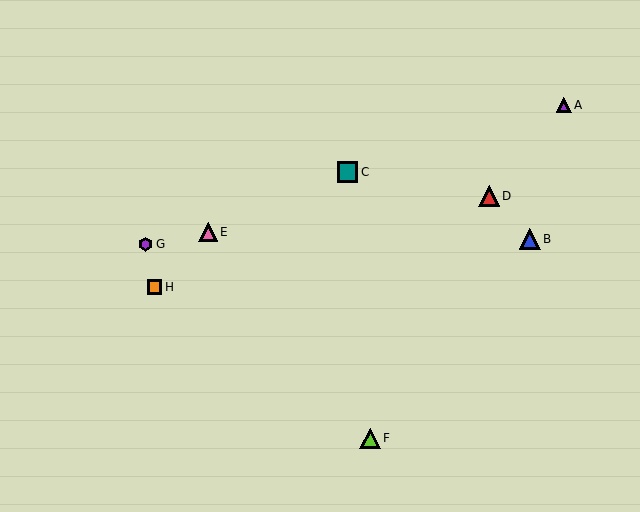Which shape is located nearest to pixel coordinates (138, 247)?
The purple hexagon (labeled G) at (146, 244) is nearest to that location.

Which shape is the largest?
The blue triangle (labeled B) is the largest.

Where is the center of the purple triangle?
The center of the purple triangle is at (564, 105).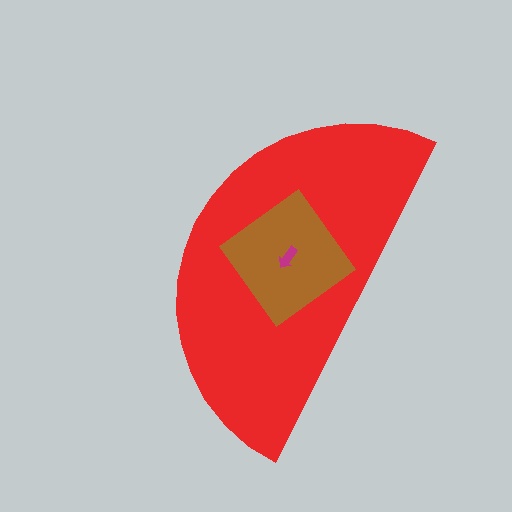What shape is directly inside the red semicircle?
The brown diamond.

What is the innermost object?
The magenta arrow.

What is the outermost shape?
The red semicircle.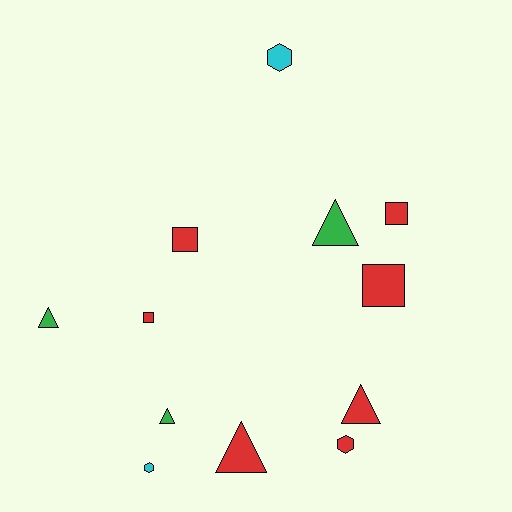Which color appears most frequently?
Red, with 7 objects.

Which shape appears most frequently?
Triangle, with 5 objects.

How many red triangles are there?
There are 2 red triangles.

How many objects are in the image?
There are 12 objects.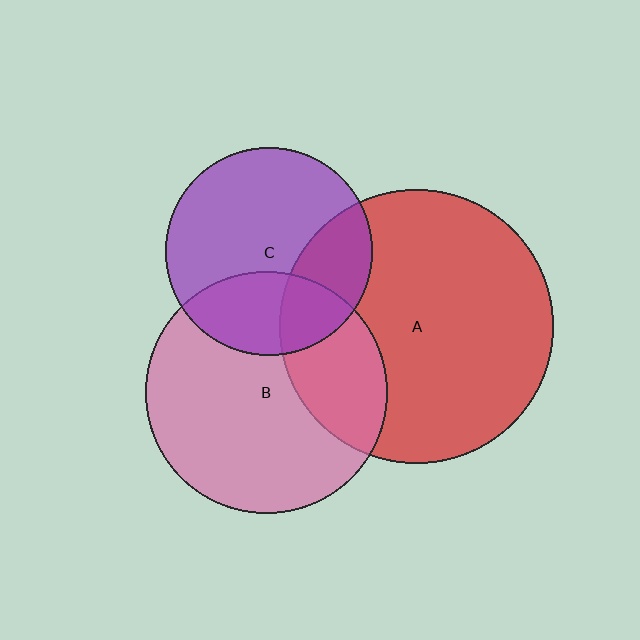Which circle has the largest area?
Circle A (red).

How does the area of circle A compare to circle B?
Approximately 1.3 times.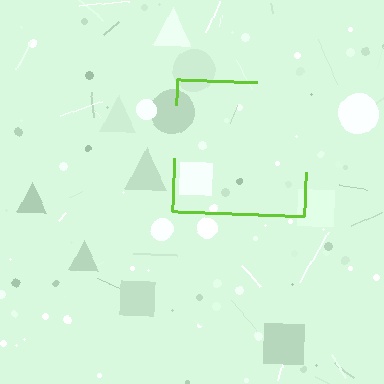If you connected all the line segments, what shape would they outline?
They would outline a square.